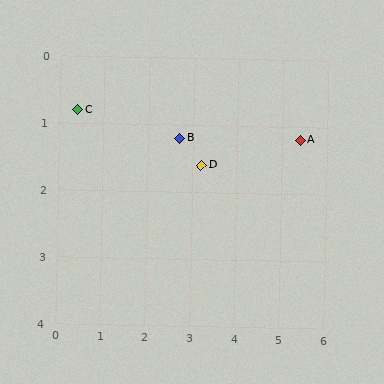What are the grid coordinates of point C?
Point C is at approximately (0.4, 0.8).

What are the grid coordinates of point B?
Point B is at approximately (2.7, 1.2).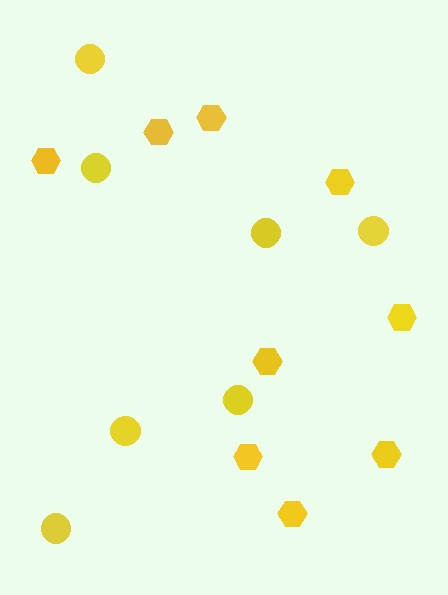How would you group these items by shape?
There are 2 groups: one group of circles (7) and one group of hexagons (9).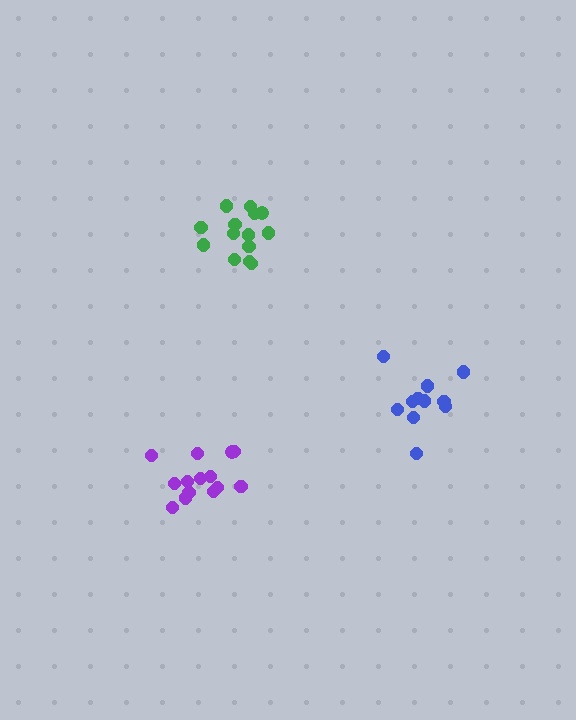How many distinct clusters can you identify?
There are 3 distinct clusters.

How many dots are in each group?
Group 1: 14 dots, Group 2: 14 dots, Group 3: 11 dots (39 total).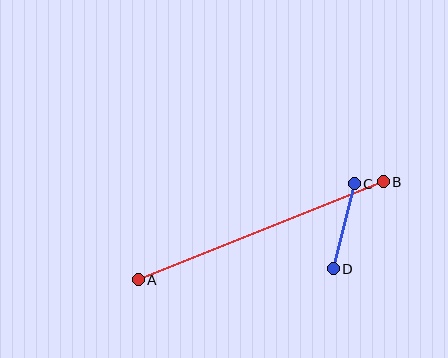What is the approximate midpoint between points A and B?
The midpoint is at approximately (261, 231) pixels.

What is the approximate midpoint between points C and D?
The midpoint is at approximately (344, 226) pixels.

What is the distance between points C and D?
The distance is approximately 87 pixels.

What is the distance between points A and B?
The distance is approximately 264 pixels.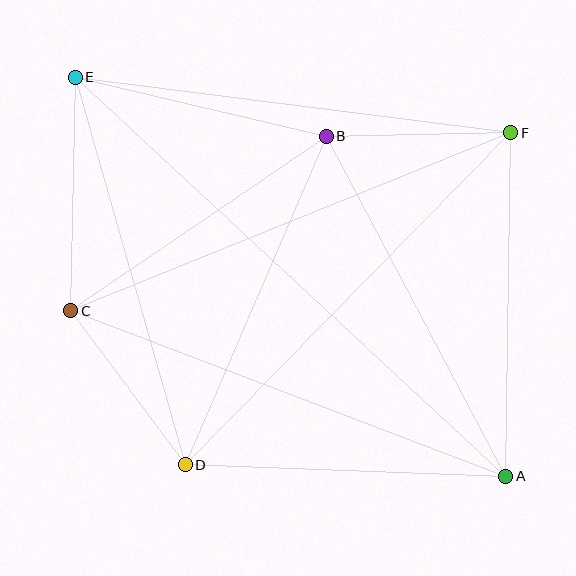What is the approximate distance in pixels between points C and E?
The distance between C and E is approximately 234 pixels.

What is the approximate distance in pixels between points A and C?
The distance between A and C is approximately 465 pixels.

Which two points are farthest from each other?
Points A and E are farthest from each other.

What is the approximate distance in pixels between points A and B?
The distance between A and B is approximately 385 pixels.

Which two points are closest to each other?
Points B and F are closest to each other.